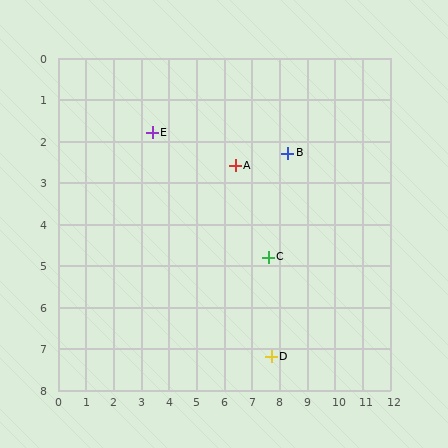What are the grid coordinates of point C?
Point C is at approximately (7.6, 4.8).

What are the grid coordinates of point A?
Point A is at approximately (6.4, 2.6).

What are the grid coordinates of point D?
Point D is at approximately (7.7, 7.2).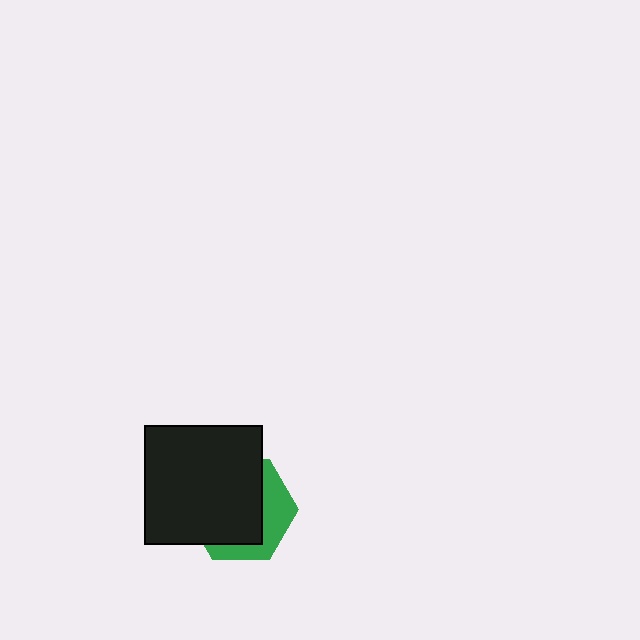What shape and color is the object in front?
The object in front is a black square.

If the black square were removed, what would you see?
You would see the complete green hexagon.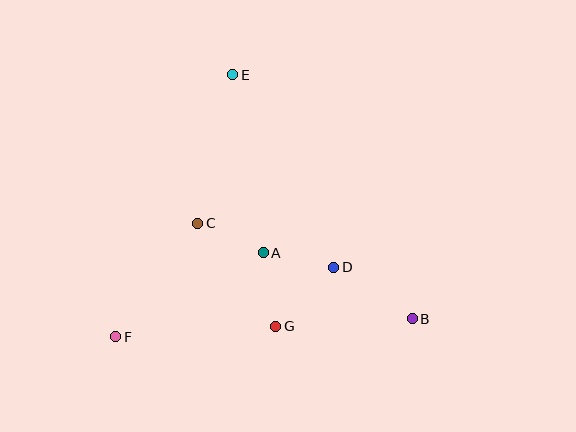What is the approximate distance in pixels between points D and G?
The distance between D and G is approximately 83 pixels.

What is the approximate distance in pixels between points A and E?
The distance between A and E is approximately 180 pixels.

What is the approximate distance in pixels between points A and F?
The distance between A and F is approximately 170 pixels.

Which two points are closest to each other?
Points A and C are closest to each other.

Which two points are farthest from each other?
Points B and E are farthest from each other.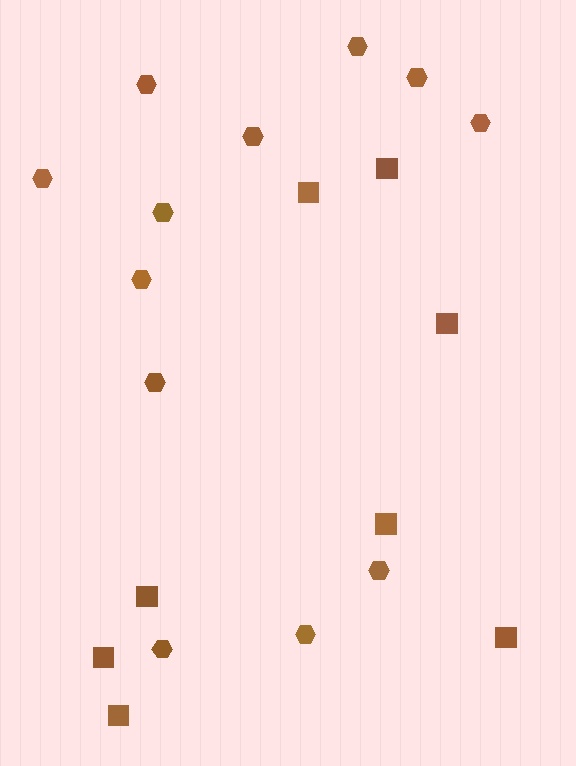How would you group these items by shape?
There are 2 groups: one group of squares (8) and one group of hexagons (12).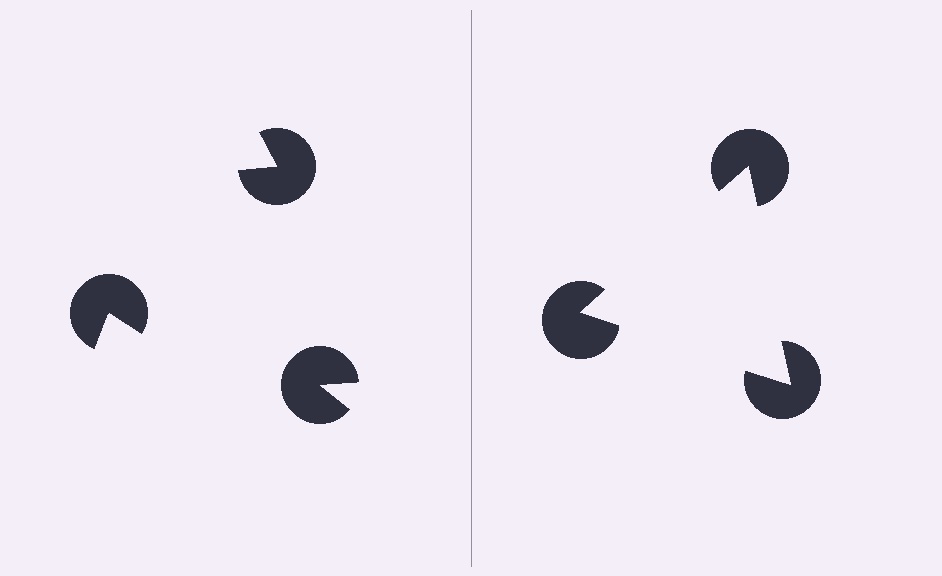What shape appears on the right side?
An illusory triangle.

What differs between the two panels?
The pac-man discs are positioned identically on both sides; only the wedge orientations differ. On the right they align to a triangle; on the left they are misaligned.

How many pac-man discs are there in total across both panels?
6 — 3 on each side.